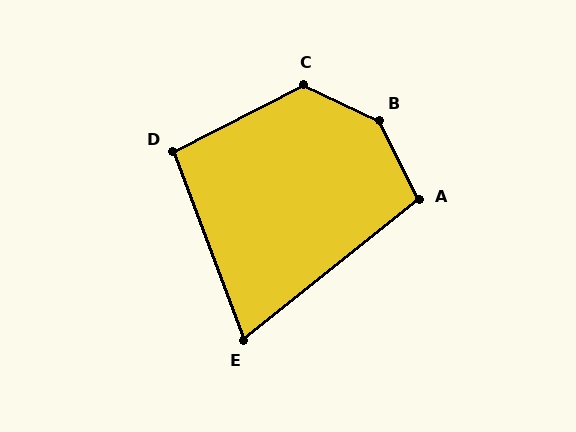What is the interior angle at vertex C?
Approximately 128 degrees (obtuse).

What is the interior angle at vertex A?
Approximately 102 degrees (obtuse).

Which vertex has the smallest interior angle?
E, at approximately 72 degrees.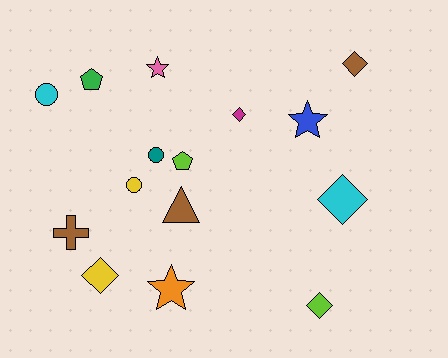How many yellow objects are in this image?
There are 2 yellow objects.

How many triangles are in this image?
There is 1 triangle.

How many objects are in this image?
There are 15 objects.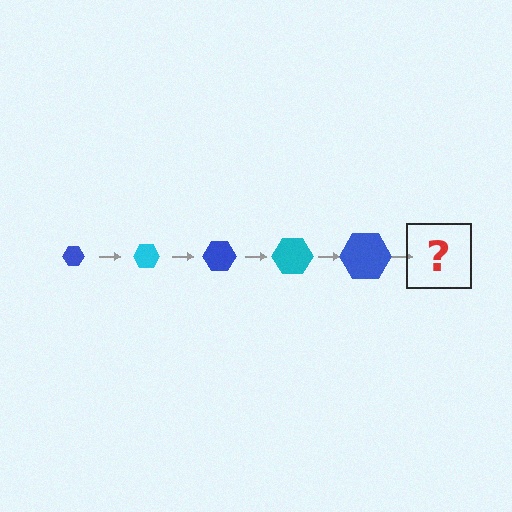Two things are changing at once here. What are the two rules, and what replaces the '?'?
The two rules are that the hexagon grows larger each step and the color cycles through blue and cyan. The '?' should be a cyan hexagon, larger than the previous one.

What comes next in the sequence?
The next element should be a cyan hexagon, larger than the previous one.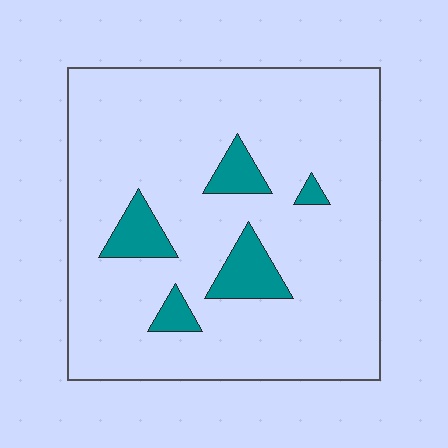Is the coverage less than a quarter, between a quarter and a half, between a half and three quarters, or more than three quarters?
Less than a quarter.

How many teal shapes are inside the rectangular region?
5.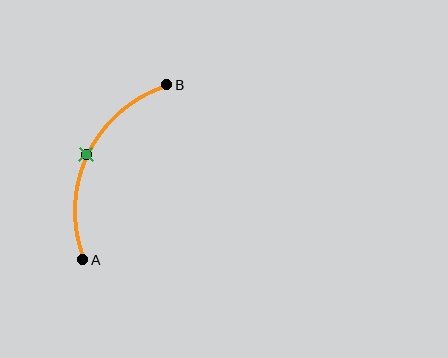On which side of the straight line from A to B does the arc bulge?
The arc bulges to the left of the straight line connecting A and B.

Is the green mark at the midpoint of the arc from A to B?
Yes. The green mark lies on the arc at equal arc-length from both A and B — it is the arc midpoint.